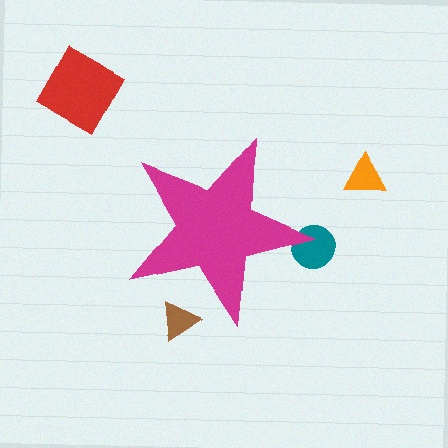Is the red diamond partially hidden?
No, the red diamond is fully visible.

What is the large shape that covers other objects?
A magenta star.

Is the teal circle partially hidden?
Yes, the teal circle is partially hidden behind the magenta star.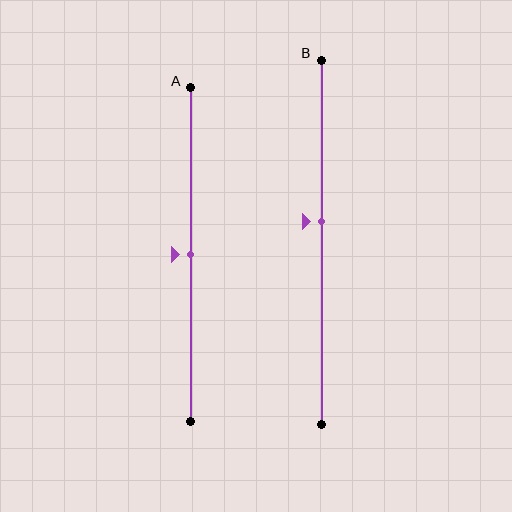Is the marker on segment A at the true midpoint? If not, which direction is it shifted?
Yes, the marker on segment A is at the true midpoint.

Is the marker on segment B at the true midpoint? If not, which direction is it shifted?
No, the marker on segment B is shifted upward by about 6% of the segment length.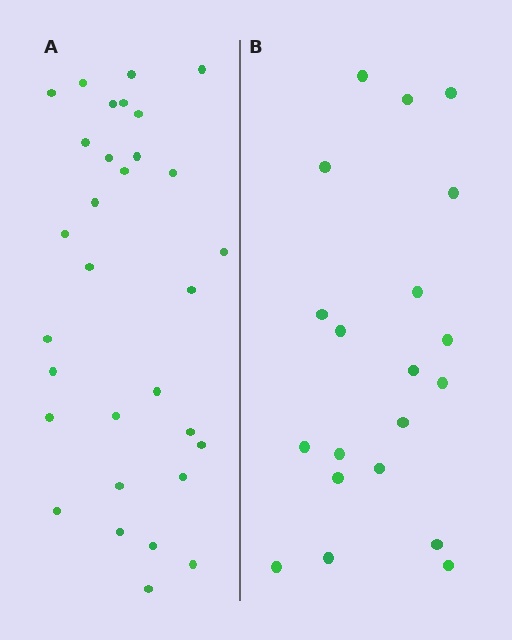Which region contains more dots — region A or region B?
Region A (the left region) has more dots.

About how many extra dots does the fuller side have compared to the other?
Region A has roughly 12 or so more dots than region B.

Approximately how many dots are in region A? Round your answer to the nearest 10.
About 30 dots. (The exact count is 31, which rounds to 30.)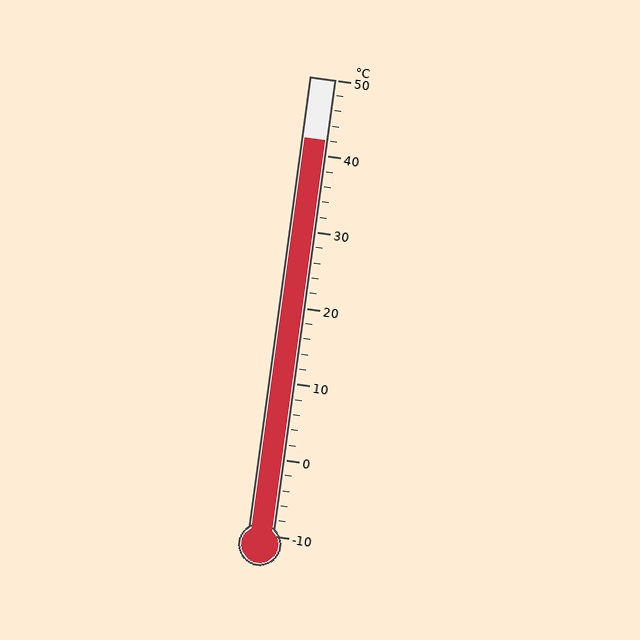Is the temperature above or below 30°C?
The temperature is above 30°C.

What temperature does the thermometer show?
The thermometer shows approximately 42°C.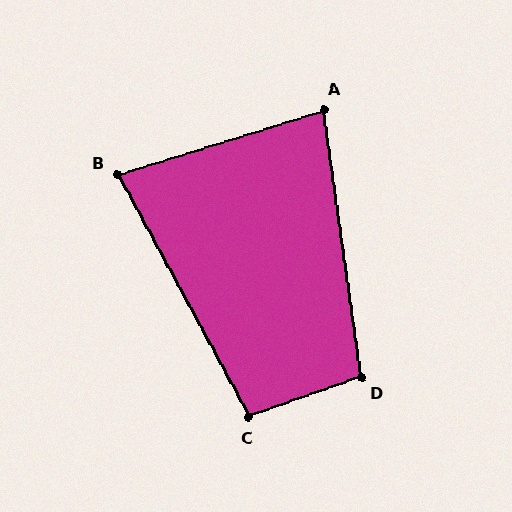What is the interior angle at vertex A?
Approximately 81 degrees (acute).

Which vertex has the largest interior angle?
D, at approximately 101 degrees.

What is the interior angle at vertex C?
Approximately 99 degrees (obtuse).